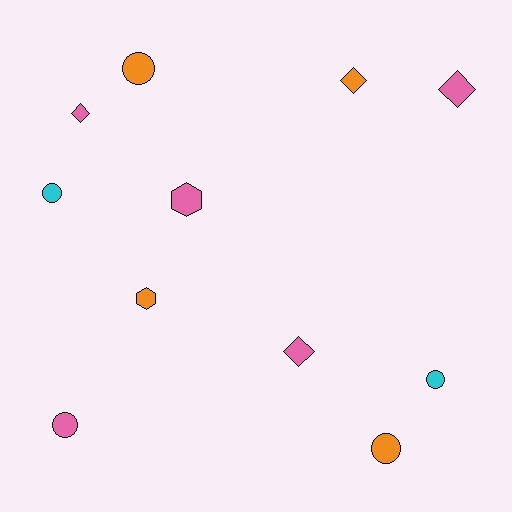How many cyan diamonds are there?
There are no cyan diamonds.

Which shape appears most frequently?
Circle, with 5 objects.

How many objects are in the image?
There are 11 objects.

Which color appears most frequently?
Pink, with 5 objects.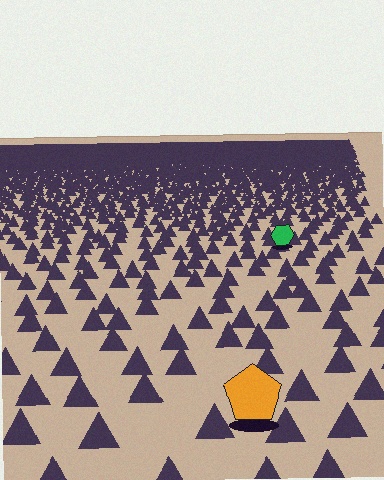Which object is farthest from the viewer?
The green hexagon is farthest from the viewer. It appears smaller and the ground texture around it is denser.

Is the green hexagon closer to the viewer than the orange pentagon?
No. The orange pentagon is closer — you can tell from the texture gradient: the ground texture is coarser near it.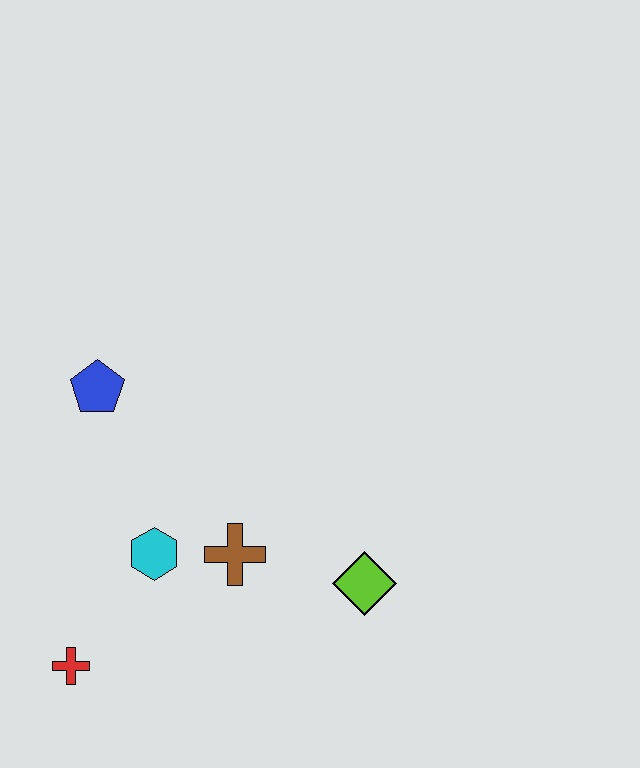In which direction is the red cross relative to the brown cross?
The red cross is to the left of the brown cross.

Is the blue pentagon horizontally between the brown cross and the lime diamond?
No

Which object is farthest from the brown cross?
The blue pentagon is farthest from the brown cross.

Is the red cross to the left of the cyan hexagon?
Yes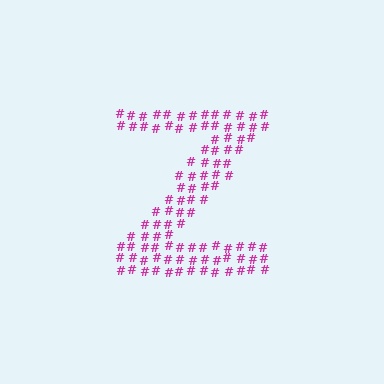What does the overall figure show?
The overall figure shows the letter Z.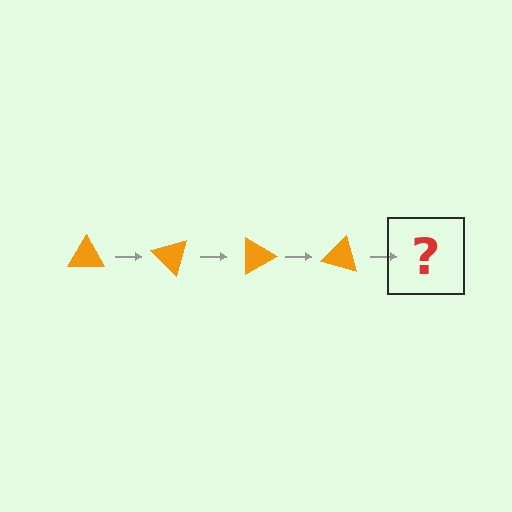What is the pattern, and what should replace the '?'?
The pattern is that the triangle rotates 45 degrees each step. The '?' should be an orange triangle rotated 180 degrees.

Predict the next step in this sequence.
The next step is an orange triangle rotated 180 degrees.